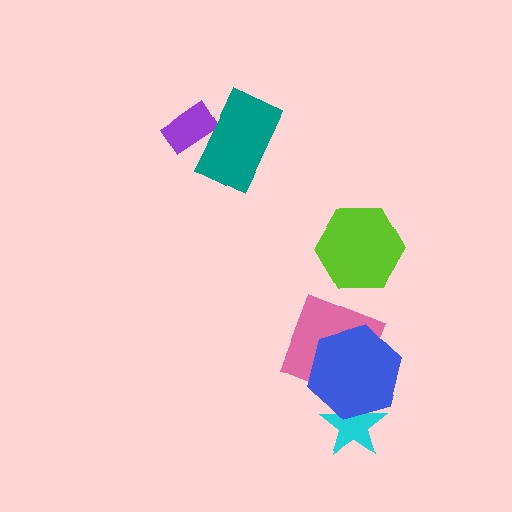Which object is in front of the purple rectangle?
The teal rectangle is in front of the purple rectangle.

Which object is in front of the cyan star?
The blue hexagon is in front of the cyan star.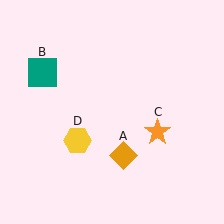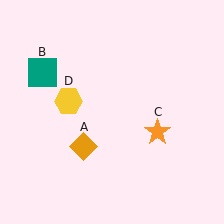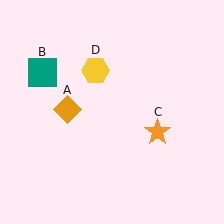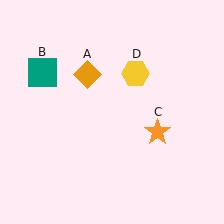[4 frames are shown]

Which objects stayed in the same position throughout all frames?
Teal square (object B) and orange star (object C) remained stationary.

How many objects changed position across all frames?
2 objects changed position: orange diamond (object A), yellow hexagon (object D).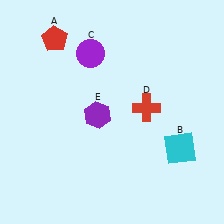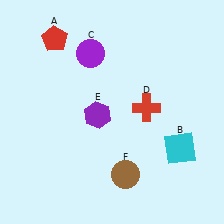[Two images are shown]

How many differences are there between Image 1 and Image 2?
There is 1 difference between the two images.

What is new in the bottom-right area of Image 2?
A brown circle (F) was added in the bottom-right area of Image 2.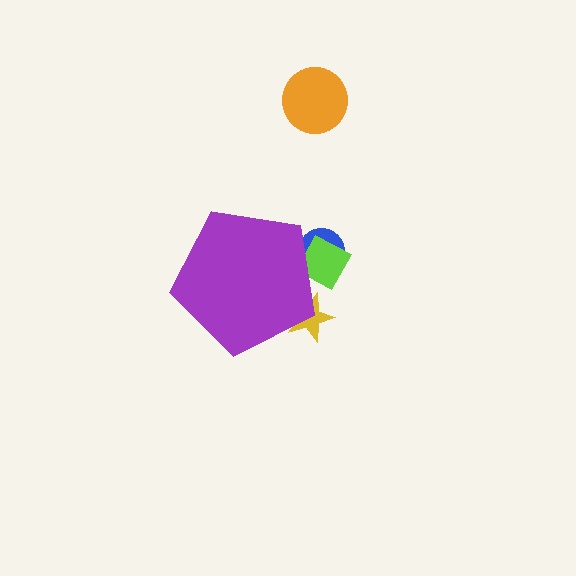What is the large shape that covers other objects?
A purple pentagon.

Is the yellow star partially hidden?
Yes, the yellow star is partially hidden behind the purple pentagon.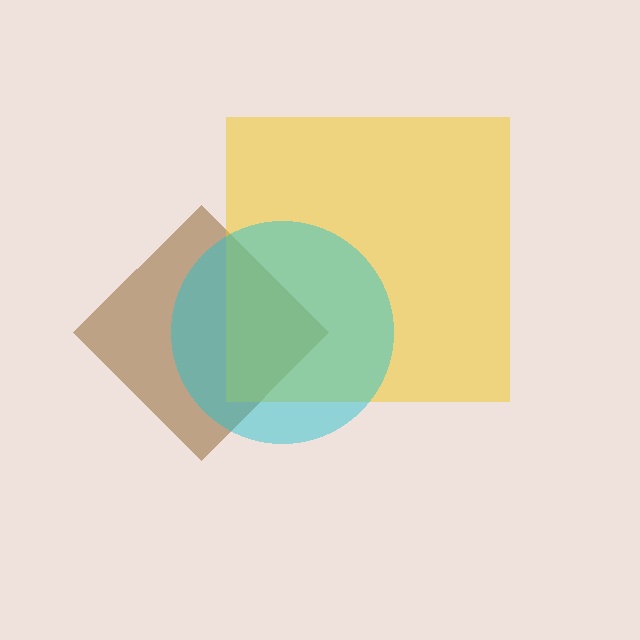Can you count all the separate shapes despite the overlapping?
Yes, there are 3 separate shapes.